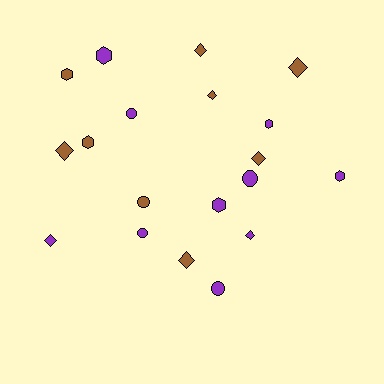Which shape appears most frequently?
Diamond, with 8 objects.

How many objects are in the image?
There are 19 objects.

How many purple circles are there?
There are 4 purple circles.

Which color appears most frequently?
Purple, with 10 objects.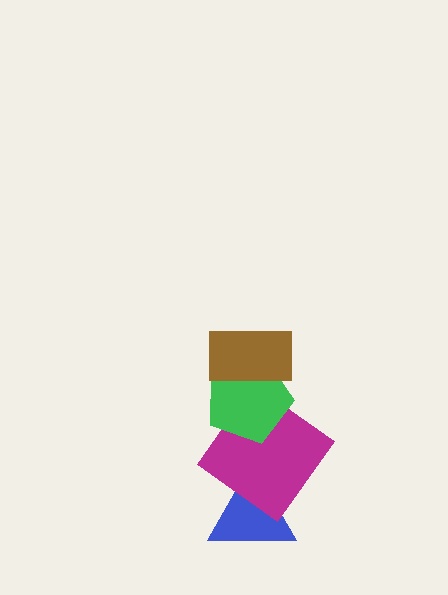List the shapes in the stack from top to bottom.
From top to bottom: the brown rectangle, the green pentagon, the magenta diamond, the blue triangle.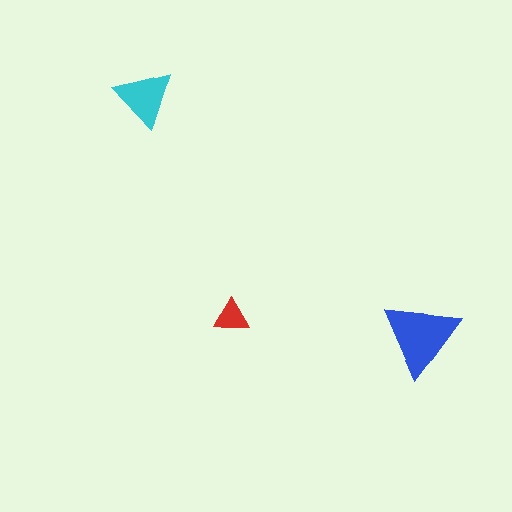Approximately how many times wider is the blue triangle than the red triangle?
About 2 times wider.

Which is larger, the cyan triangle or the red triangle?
The cyan one.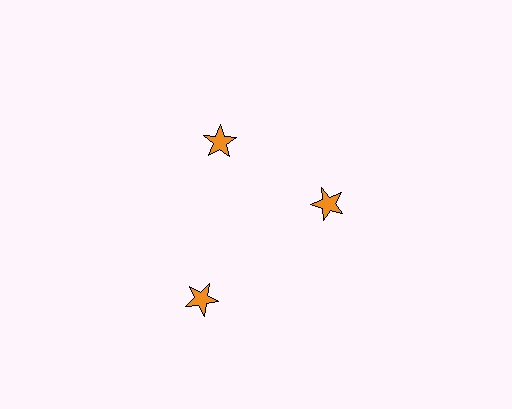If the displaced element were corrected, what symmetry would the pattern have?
It would have 3-fold rotational symmetry — the pattern would map onto itself every 120 degrees.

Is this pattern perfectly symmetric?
No. The 3 orange stars are arranged in a ring, but one element near the 7 o'clock position is pushed outward from the center, breaking the 3-fold rotational symmetry.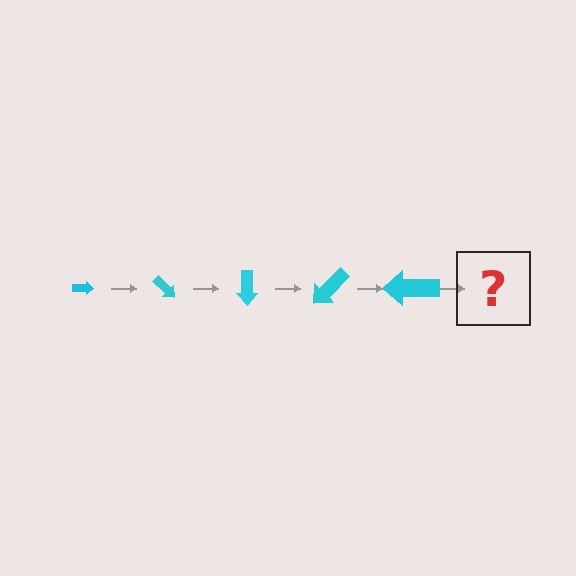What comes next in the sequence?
The next element should be an arrow, larger than the previous one and rotated 225 degrees from the start.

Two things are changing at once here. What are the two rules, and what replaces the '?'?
The two rules are that the arrow grows larger each step and it rotates 45 degrees each step. The '?' should be an arrow, larger than the previous one and rotated 225 degrees from the start.